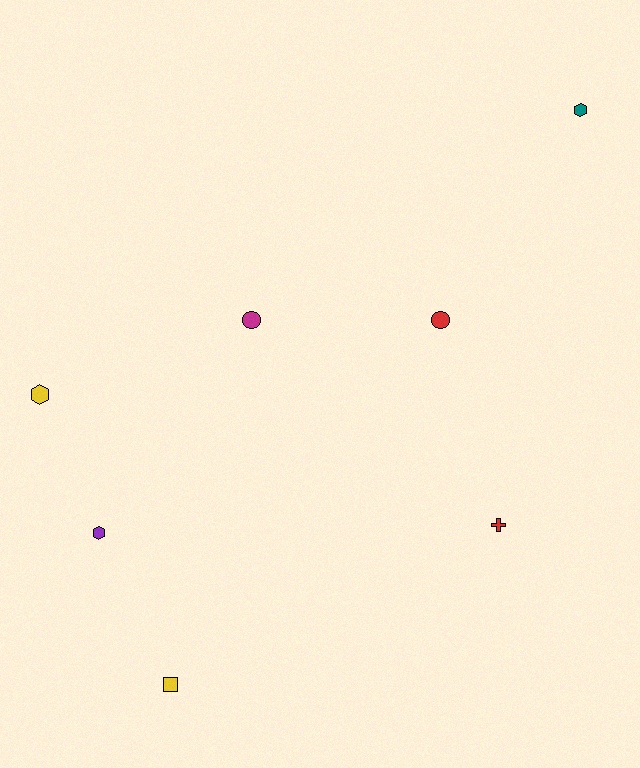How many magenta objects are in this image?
There is 1 magenta object.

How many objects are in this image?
There are 7 objects.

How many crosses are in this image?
There is 1 cross.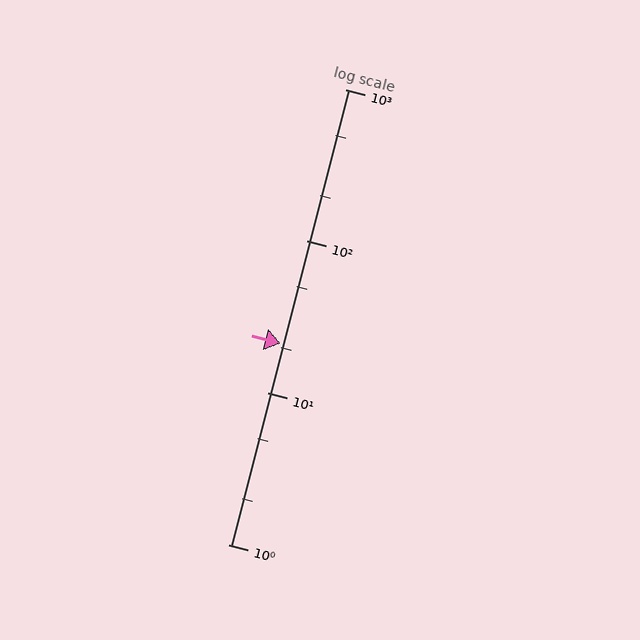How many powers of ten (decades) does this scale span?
The scale spans 3 decades, from 1 to 1000.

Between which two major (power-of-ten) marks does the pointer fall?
The pointer is between 10 and 100.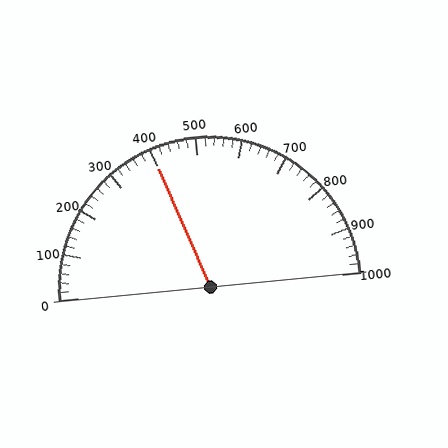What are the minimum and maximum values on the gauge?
The gauge ranges from 0 to 1000.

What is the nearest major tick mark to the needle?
The nearest major tick mark is 400.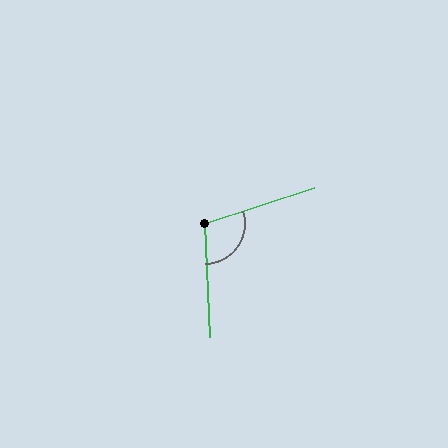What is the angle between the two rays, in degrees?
Approximately 106 degrees.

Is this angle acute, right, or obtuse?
It is obtuse.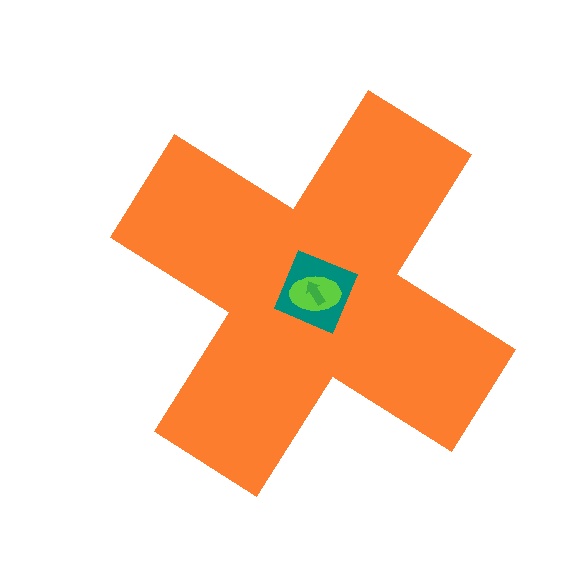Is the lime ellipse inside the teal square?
Yes.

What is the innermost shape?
The green arrow.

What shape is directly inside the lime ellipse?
The green arrow.